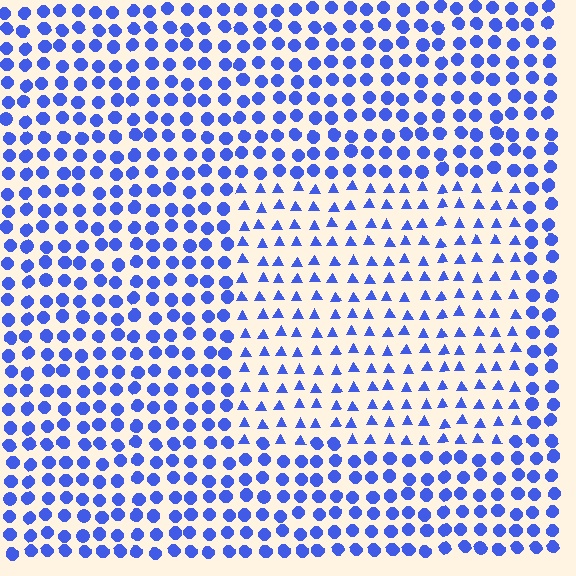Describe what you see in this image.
The image is filled with small blue elements arranged in a uniform grid. A rectangle-shaped region contains triangles, while the surrounding area contains circles. The boundary is defined purely by the change in element shape.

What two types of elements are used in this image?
The image uses triangles inside the rectangle region and circles outside it.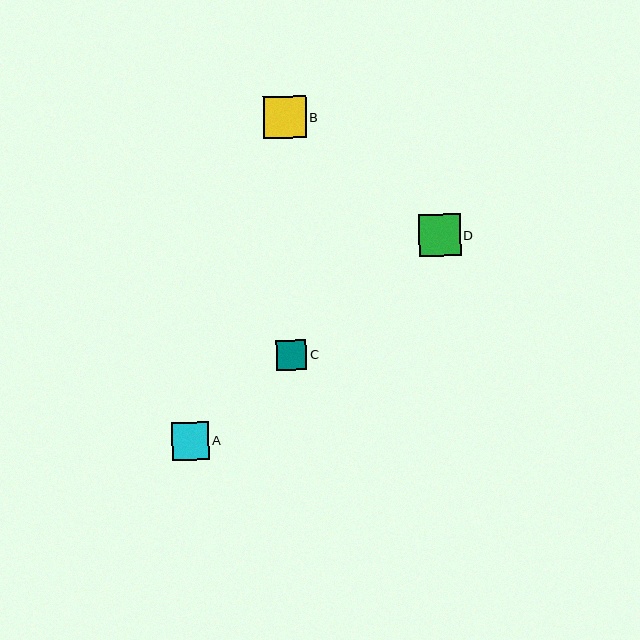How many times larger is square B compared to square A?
Square B is approximately 1.1 times the size of square A.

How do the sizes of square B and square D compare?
Square B and square D are approximately the same size.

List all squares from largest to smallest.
From largest to smallest: B, D, A, C.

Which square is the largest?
Square B is the largest with a size of approximately 43 pixels.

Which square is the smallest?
Square C is the smallest with a size of approximately 30 pixels.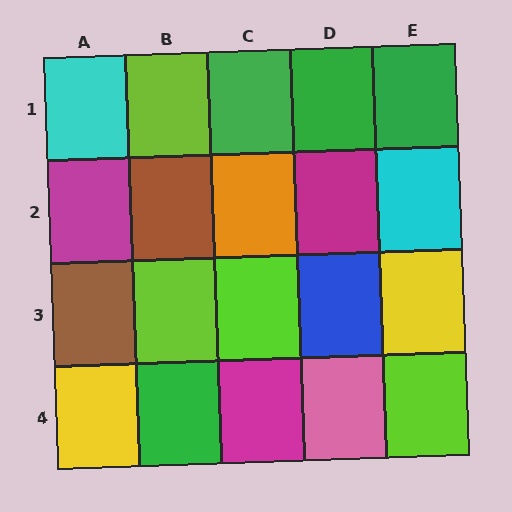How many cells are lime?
4 cells are lime.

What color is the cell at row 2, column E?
Cyan.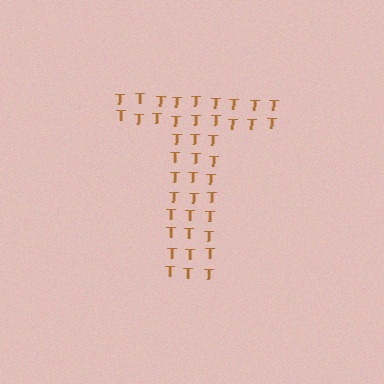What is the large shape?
The large shape is the letter T.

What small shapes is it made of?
It is made of small letter T's.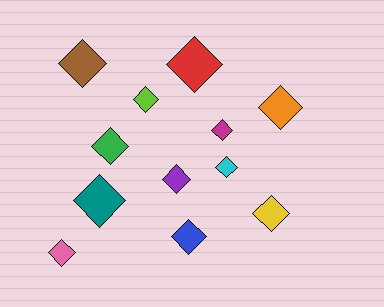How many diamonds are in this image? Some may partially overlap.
There are 12 diamonds.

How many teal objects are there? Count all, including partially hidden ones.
There is 1 teal object.